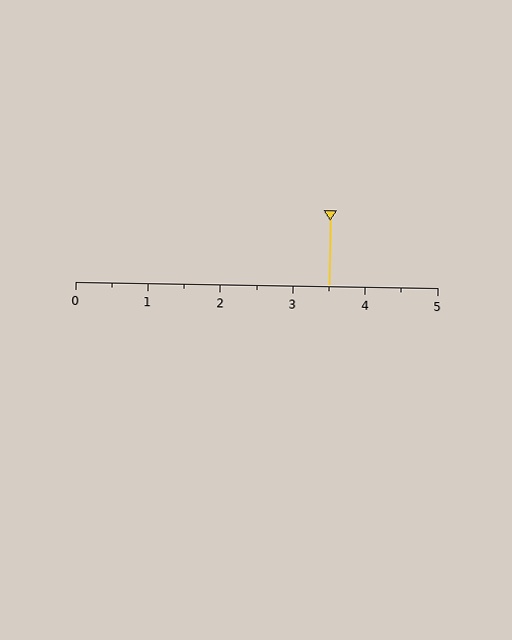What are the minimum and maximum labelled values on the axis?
The axis runs from 0 to 5.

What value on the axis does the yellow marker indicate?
The marker indicates approximately 3.5.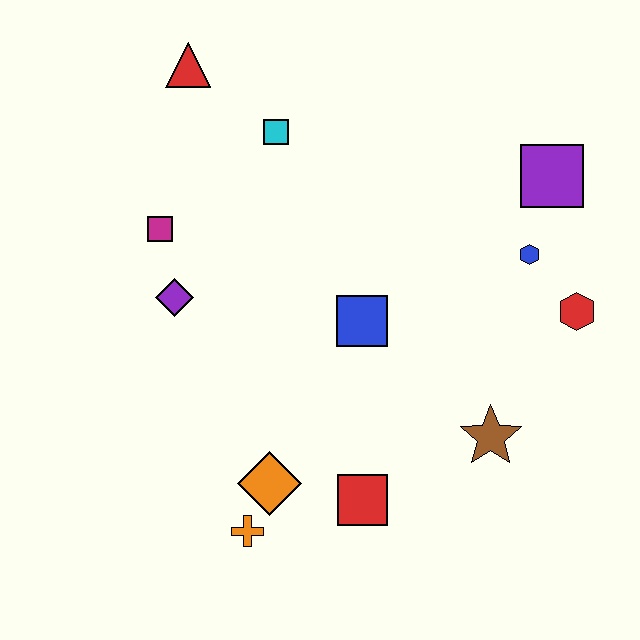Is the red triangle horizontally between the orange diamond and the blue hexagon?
No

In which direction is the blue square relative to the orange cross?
The blue square is above the orange cross.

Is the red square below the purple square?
Yes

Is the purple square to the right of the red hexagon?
No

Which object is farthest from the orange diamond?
The red triangle is farthest from the orange diamond.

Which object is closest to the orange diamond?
The orange cross is closest to the orange diamond.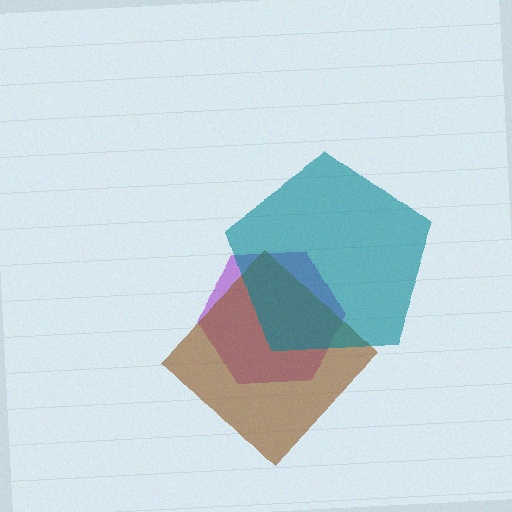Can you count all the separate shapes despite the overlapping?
Yes, there are 3 separate shapes.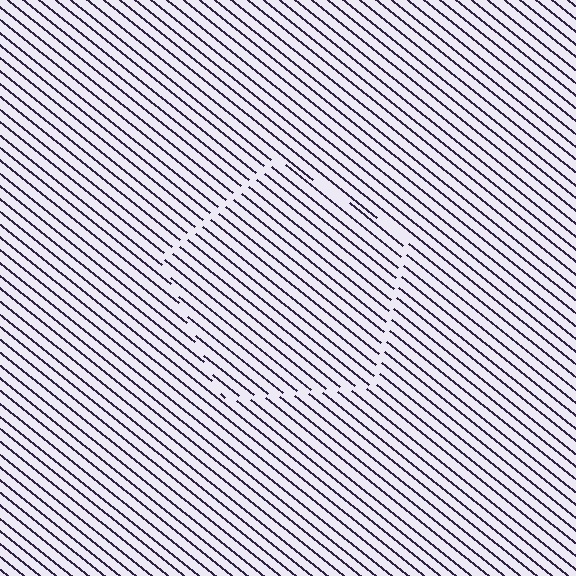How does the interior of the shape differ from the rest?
The interior of the shape contains the same grating, shifted by half a period — the contour is defined by the phase discontinuity where line-ends from the inner and outer gratings abut.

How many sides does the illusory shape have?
5 sides — the line-ends trace a pentagon.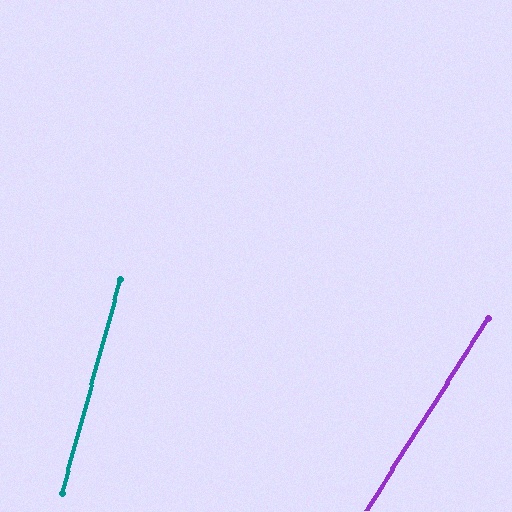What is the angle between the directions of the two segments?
Approximately 17 degrees.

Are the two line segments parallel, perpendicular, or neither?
Neither parallel nor perpendicular — they differ by about 17°.